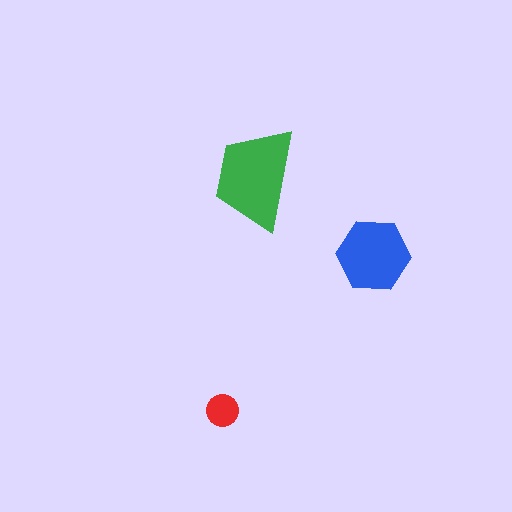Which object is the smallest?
The red circle.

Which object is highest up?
The green trapezoid is topmost.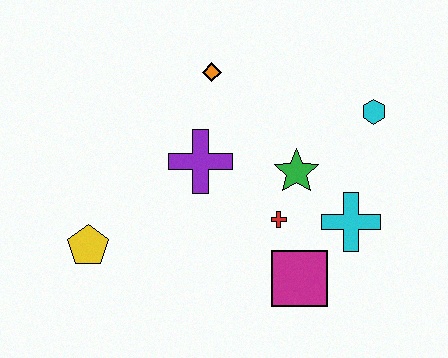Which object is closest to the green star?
The red cross is closest to the green star.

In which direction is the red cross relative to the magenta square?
The red cross is above the magenta square.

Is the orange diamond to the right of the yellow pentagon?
Yes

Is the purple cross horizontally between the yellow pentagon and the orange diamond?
Yes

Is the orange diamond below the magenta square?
No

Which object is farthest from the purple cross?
The cyan hexagon is farthest from the purple cross.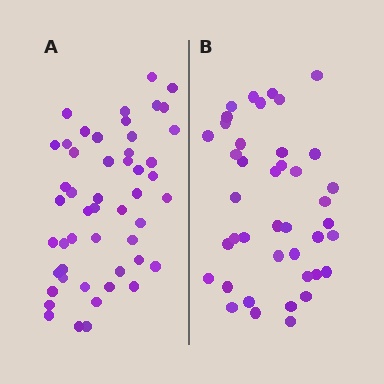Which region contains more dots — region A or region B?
Region A (the left region) has more dots.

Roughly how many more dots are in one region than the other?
Region A has roughly 8 or so more dots than region B.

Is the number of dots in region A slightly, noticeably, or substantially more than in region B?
Region A has only slightly more — the two regions are fairly close. The ratio is roughly 1.2 to 1.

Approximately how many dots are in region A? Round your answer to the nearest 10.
About 50 dots.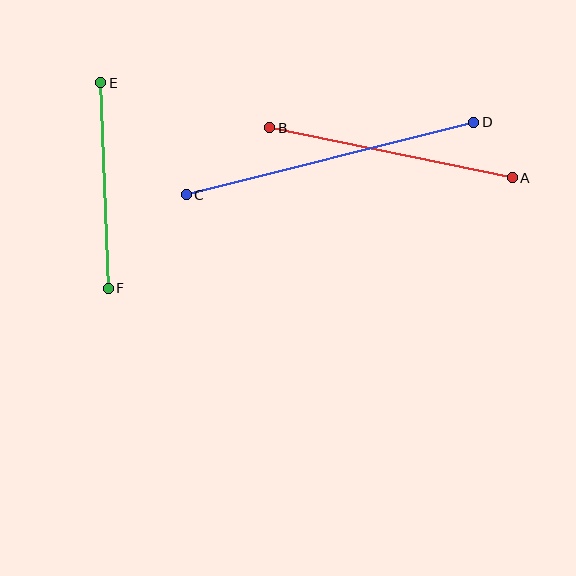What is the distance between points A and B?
The distance is approximately 248 pixels.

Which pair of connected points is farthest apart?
Points C and D are farthest apart.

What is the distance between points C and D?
The distance is approximately 296 pixels.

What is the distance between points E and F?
The distance is approximately 206 pixels.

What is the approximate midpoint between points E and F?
The midpoint is at approximately (104, 186) pixels.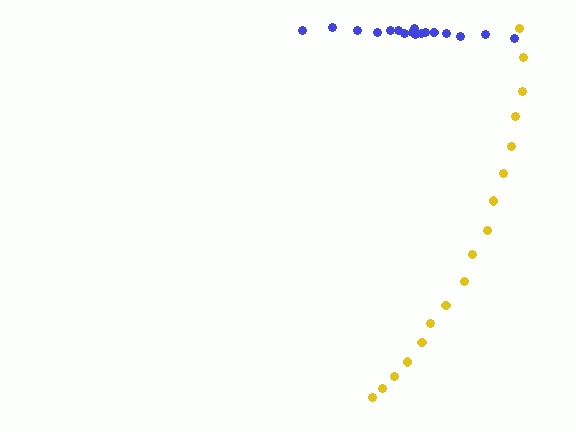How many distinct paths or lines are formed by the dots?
There are 2 distinct paths.